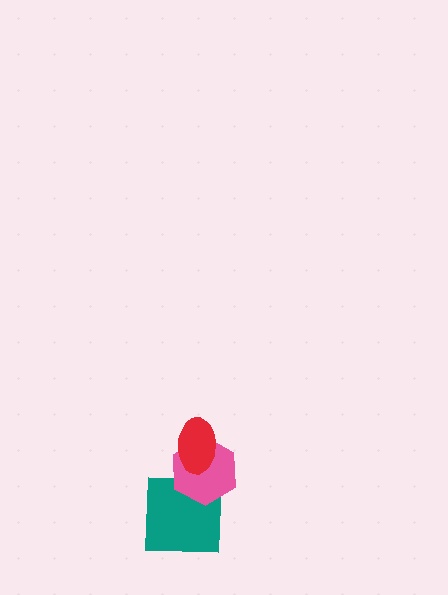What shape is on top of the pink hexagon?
The red ellipse is on top of the pink hexagon.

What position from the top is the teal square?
The teal square is 3rd from the top.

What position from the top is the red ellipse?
The red ellipse is 1st from the top.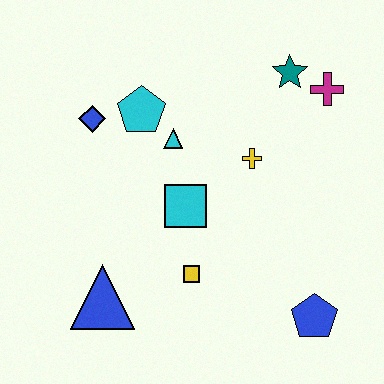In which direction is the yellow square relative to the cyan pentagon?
The yellow square is below the cyan pentagon.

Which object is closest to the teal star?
The magenta cross is closest to the teal star.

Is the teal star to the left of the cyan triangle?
No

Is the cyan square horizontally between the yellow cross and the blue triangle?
Yes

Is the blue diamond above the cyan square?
Yes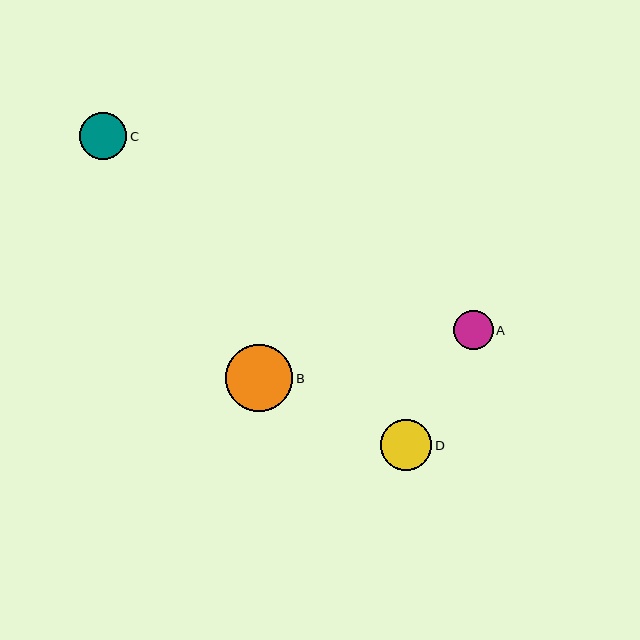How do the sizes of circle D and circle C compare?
Circle D and circle C are approximately the same size.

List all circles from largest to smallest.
From largest to smallest: B, D, C, A.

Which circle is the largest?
Circle B is the largest with a size of approximately 67 pixels.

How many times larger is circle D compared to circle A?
Circle D is approximately 1.3 times the size of circle A.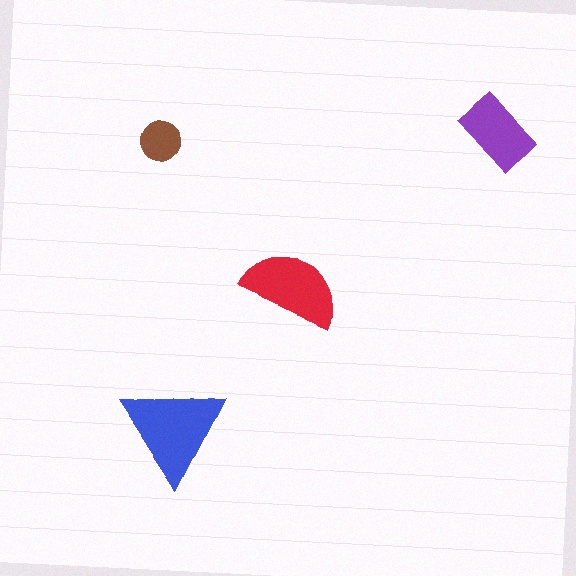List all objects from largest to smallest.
The blue triangle, the red semicircle, the purple rectangle, the brown circle.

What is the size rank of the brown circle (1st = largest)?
4th.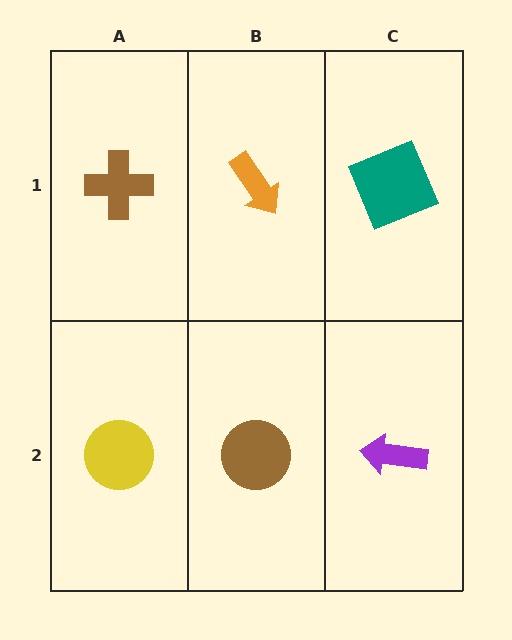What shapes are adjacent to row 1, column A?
A yellow circle (row 2, column A), an orange arrow (row 1, column B).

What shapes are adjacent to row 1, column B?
A brown circle (row 2, column B), a brown cross (row 1, column A), a teal square (row 1, column C).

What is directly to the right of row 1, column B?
A teal square.